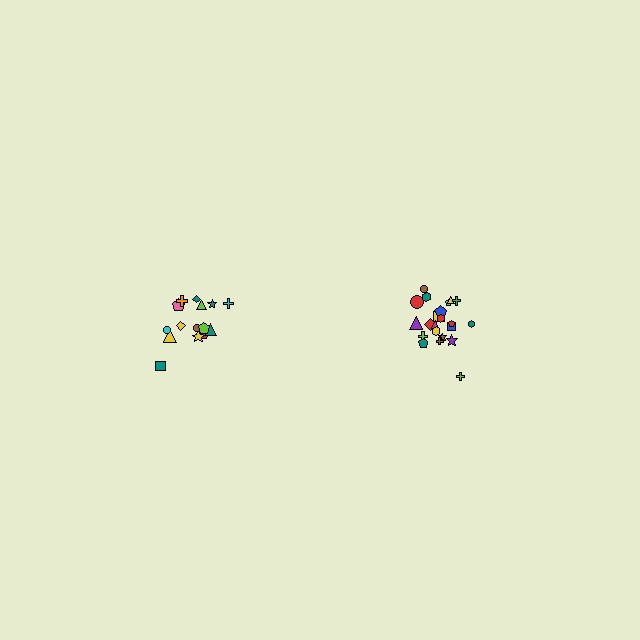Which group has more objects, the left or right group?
The right group.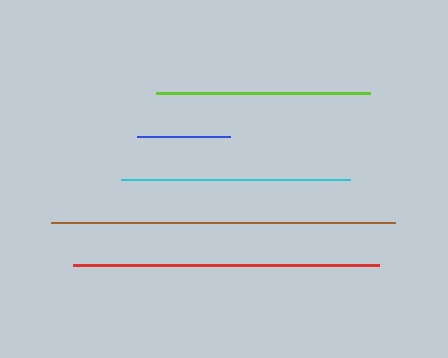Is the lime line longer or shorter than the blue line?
The lime line is longer than the blue line.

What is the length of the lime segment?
The lime segment is approximately 214 pixels long.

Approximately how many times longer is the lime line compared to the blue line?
The lime line is approximately 2.3 times the length of the blue line.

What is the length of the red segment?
The red segment is approximately 306 pixels long.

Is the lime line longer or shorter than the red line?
The red line is longer than the lime line.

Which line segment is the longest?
The brown line is the longest at approximately 343 pixels.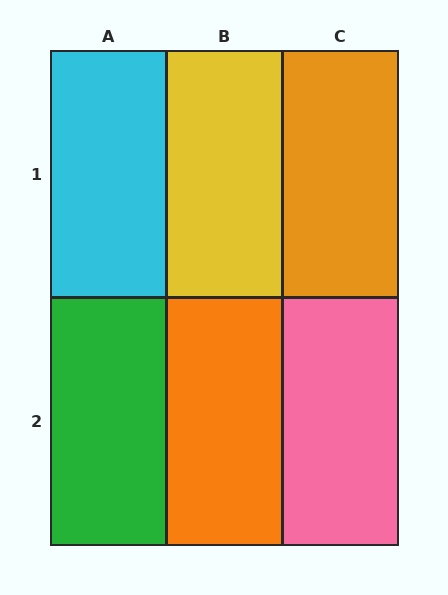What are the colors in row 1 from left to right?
Cyan, yellow, orange.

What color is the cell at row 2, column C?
Pink.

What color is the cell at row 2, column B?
Orange.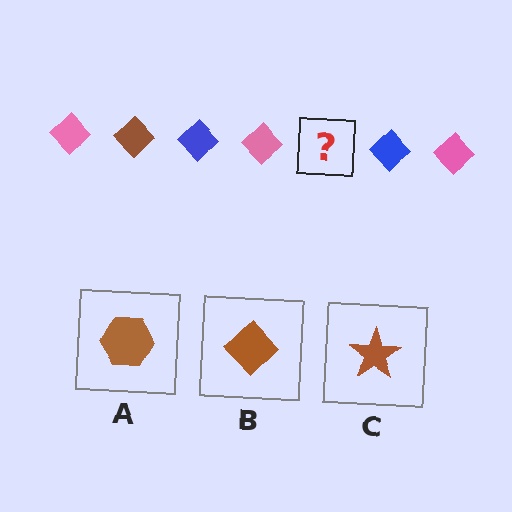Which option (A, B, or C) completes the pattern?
B.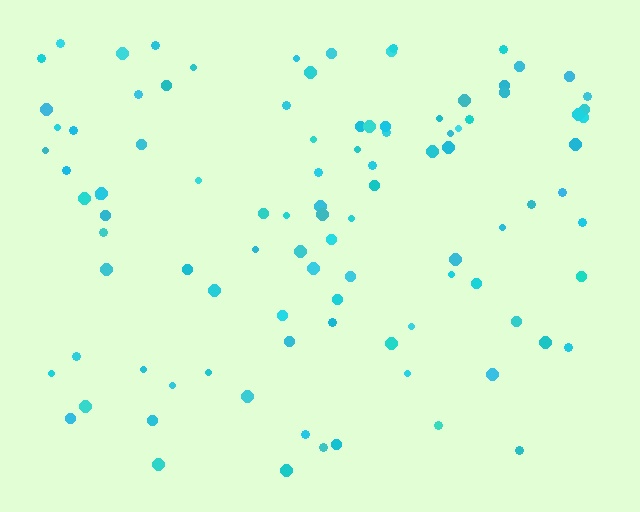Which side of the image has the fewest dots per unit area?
The bottom.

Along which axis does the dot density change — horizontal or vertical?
Vertical.